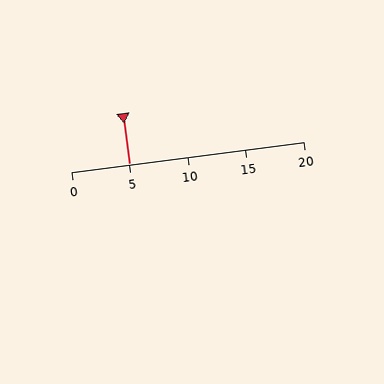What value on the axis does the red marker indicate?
The marker indicates approximately 5.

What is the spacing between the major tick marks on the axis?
The major ticks are spaced 5 apart.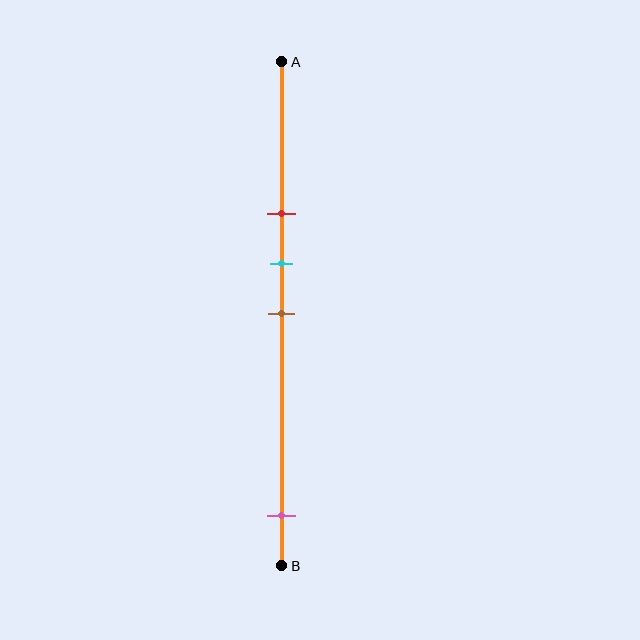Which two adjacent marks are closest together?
The cyan and brown marks are the closest adjacent pair.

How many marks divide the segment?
There are 4 marks dividing the segment.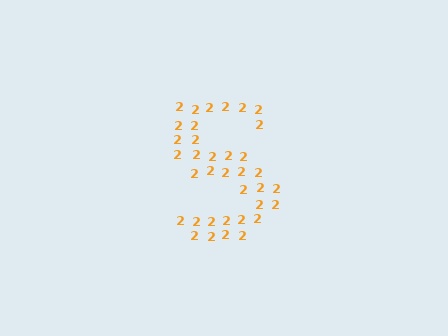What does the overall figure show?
The overall figure shows the letter S.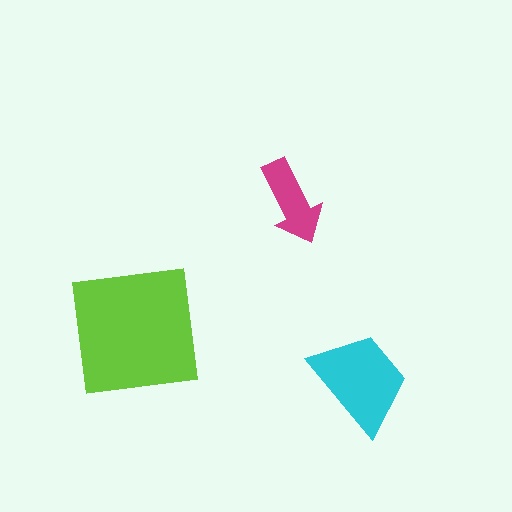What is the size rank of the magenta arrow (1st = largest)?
3rd.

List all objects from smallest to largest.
The magenta arrow, the cyan trapezoid, the lime square.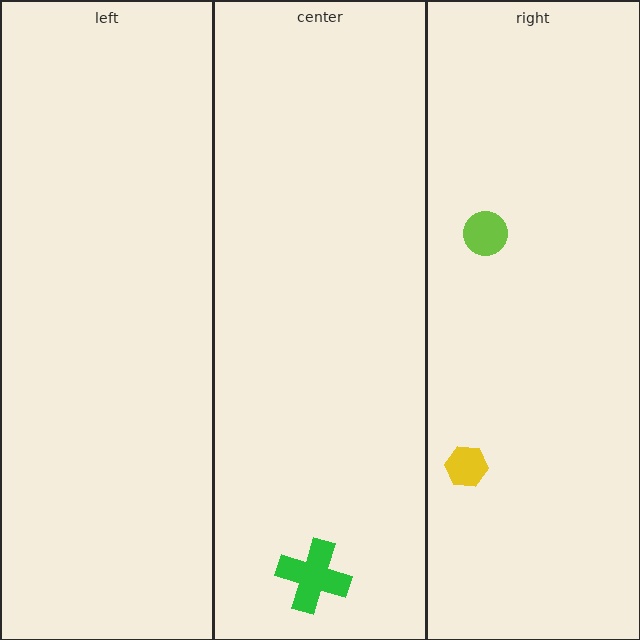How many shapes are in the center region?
1.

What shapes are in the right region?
The lime circle, the yellow hexagon.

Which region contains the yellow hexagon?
The right region.